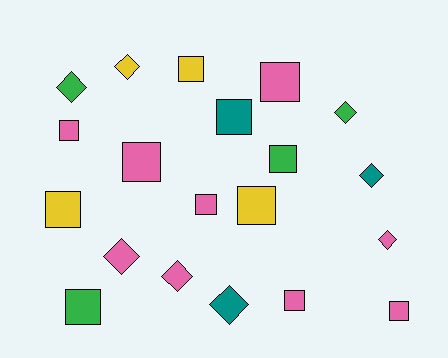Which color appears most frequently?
Pink, with 9 objects.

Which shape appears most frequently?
Square, with 12 objects.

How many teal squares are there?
There is 1 teal square.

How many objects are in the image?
There are 20 objects.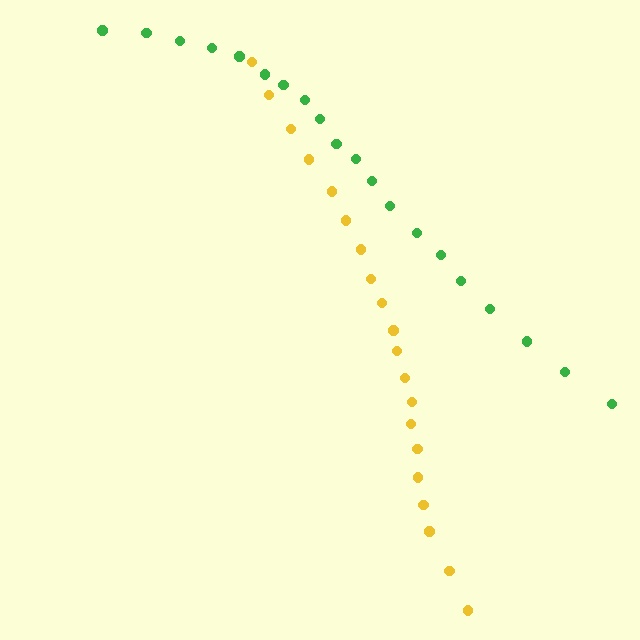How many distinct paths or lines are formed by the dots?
There are 2 distinct paths.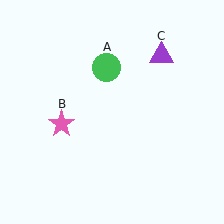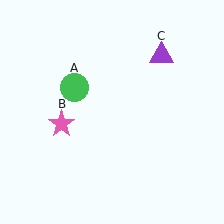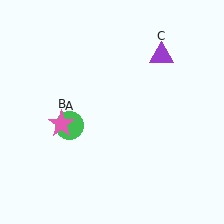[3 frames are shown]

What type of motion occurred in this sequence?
The green circle (object A) rotated counterclockwise around the center of the scene.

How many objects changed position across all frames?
1 object changed position: green circle (object A).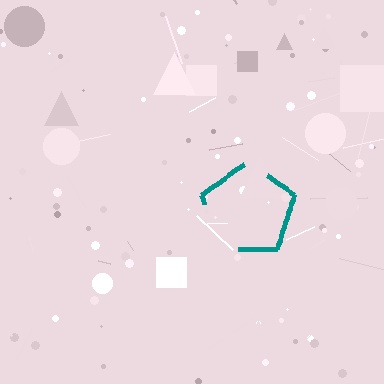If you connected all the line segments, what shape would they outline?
They would outline a pentagon.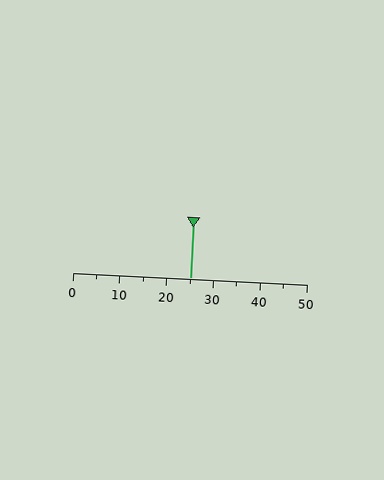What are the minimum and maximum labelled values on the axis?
The axis runs from 0 to 50.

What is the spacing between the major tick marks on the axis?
The major ticks are spaced 10 apart.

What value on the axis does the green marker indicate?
The marker indicates approximately 25.